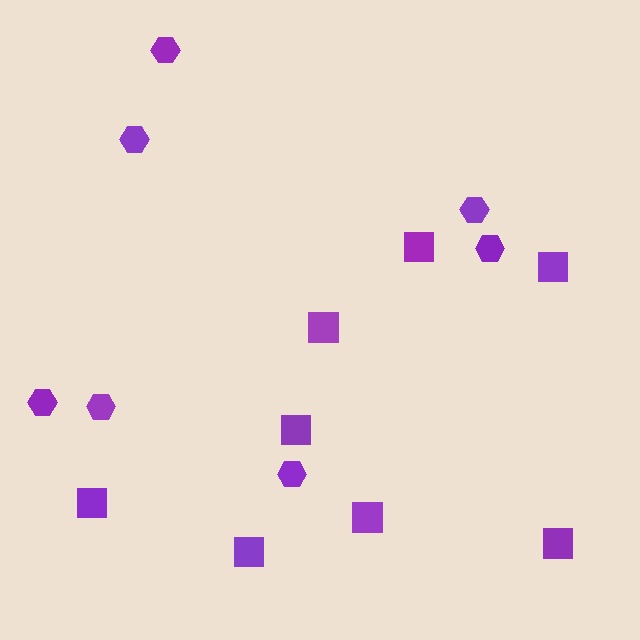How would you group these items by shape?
There are 2 groups: one group of squares (8) and one group of hexagons (7).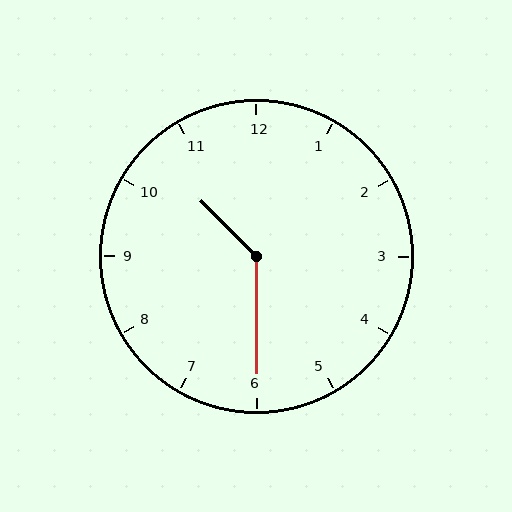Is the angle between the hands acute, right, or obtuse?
It is obtuse.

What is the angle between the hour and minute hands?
Approximately 135 degrees.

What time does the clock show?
10:30.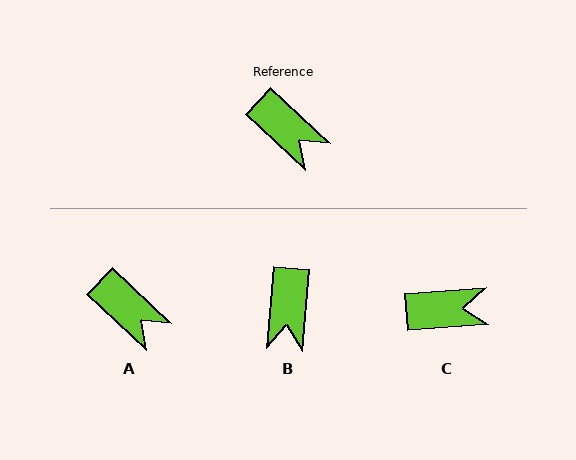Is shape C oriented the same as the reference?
No, it is off by about 47 degrees.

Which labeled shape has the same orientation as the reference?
A.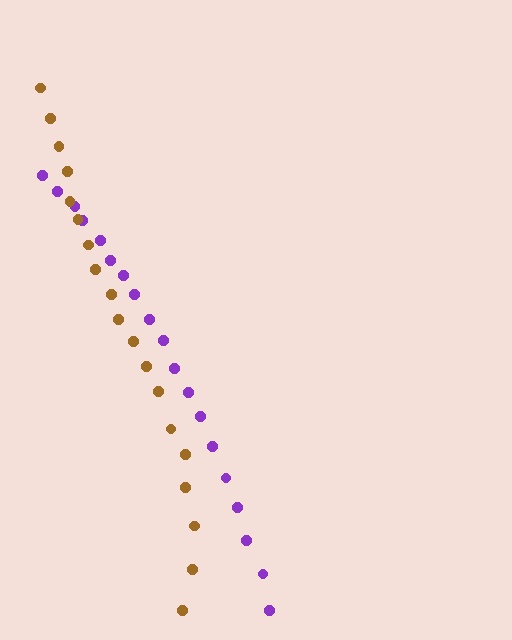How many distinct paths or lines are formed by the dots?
There are 2 distinct paths.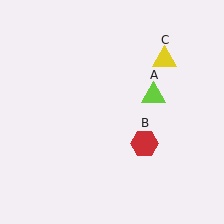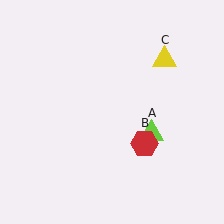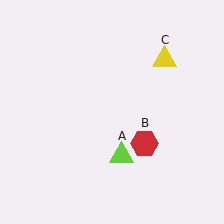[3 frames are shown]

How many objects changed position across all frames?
1 object changed position: lime triangle (object A).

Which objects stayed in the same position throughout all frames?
Red hexagon (object B) and yellow triangle (object C) remained stationary.